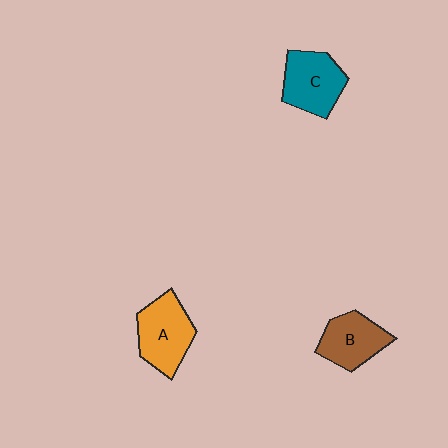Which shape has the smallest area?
Shape B (brown).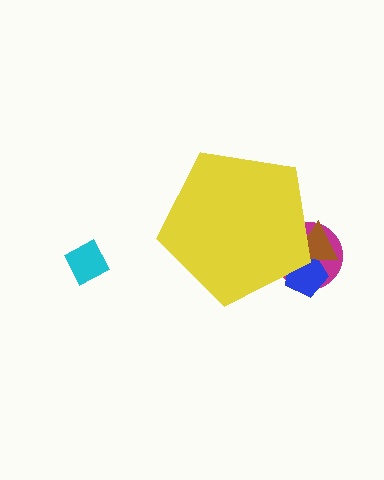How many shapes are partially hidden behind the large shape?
3 shapes are partially hidden.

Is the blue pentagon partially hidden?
Yes, the blue pentagon is partially hidden behind the yellow pentagon.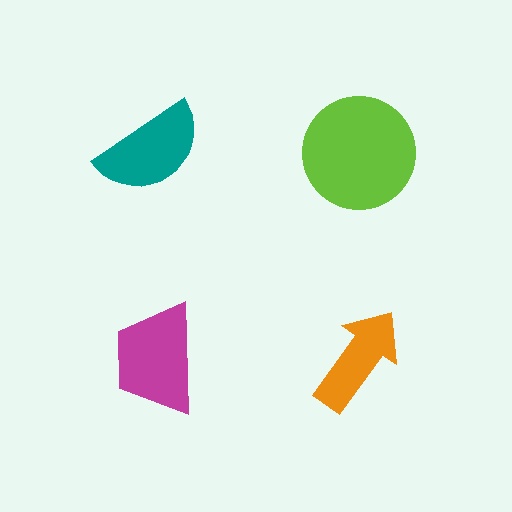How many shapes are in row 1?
2 shapes.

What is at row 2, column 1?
A magenta trapezoid.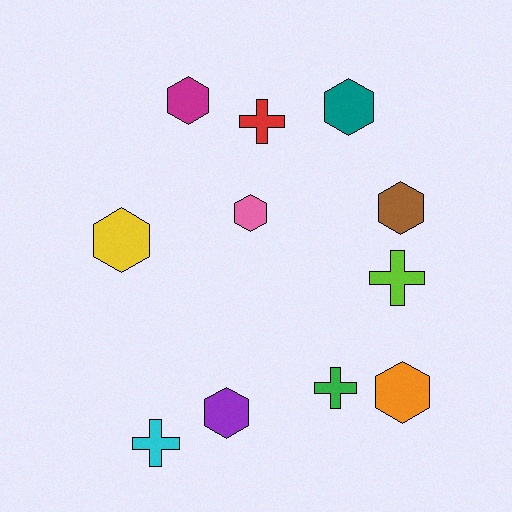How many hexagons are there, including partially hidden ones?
There are 7 hexagons.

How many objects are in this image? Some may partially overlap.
There are 11 objects.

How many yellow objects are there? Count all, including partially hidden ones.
There is 1 yellow object.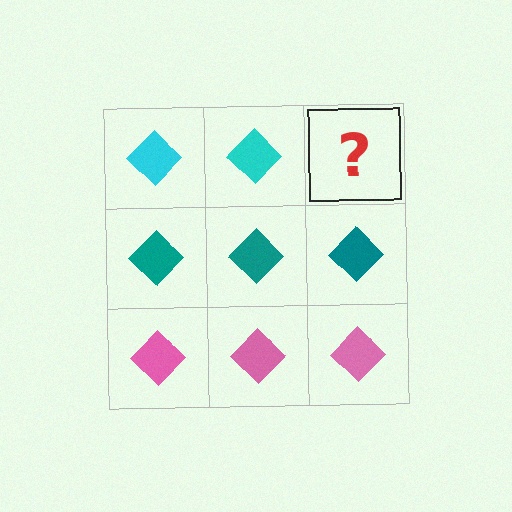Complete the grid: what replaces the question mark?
The question mark should be replaced with a cyan diamond.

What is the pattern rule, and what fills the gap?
The rule is that each row has a consistent color. The gap should be filled with a cyan diamond.